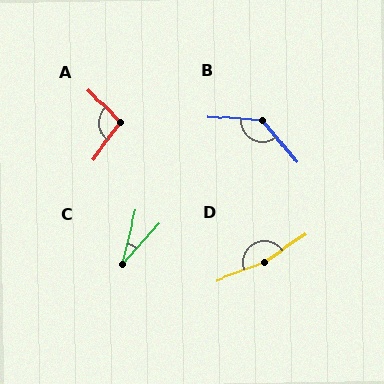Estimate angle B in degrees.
Approximately 133 degrees.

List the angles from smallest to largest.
C (27°), A (99°), B (133°), D (167°).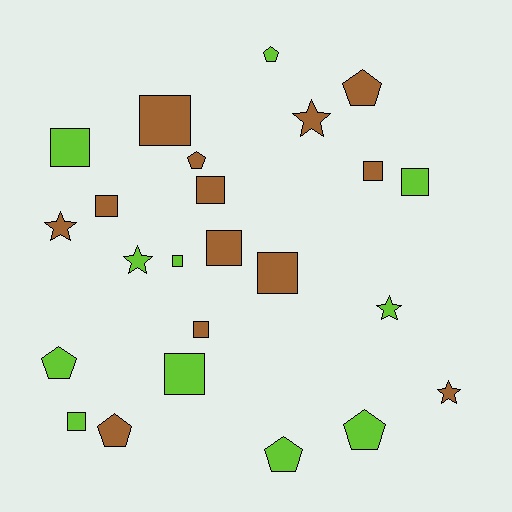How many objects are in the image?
There are 24 objects.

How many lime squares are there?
There are 5 lime squares.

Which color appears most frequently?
Brown, with 13 objects.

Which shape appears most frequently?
Square, with 12 objects.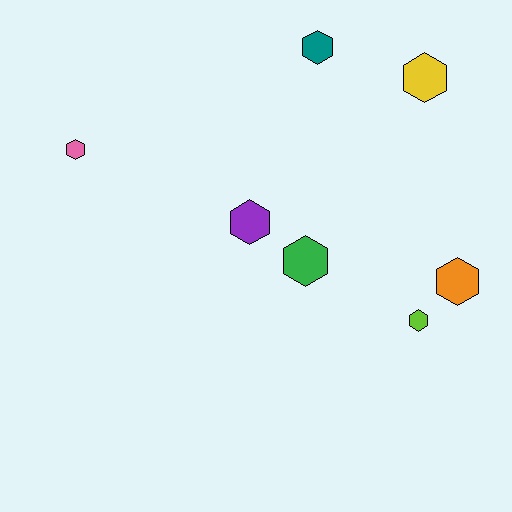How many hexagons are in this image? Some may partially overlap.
There are 7 hexagons.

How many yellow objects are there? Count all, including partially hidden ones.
There is 1 yellow object.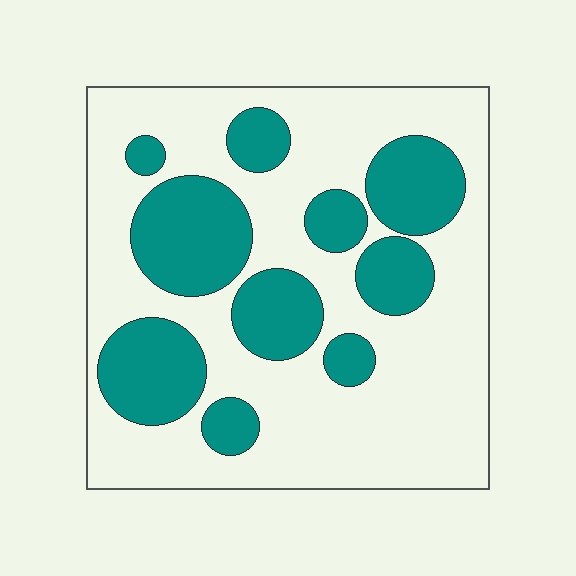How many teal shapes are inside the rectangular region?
10.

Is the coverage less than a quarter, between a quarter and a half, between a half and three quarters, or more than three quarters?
Between a quarter and a half.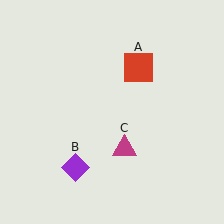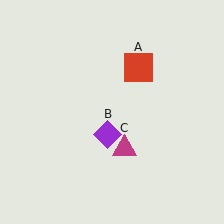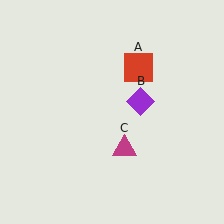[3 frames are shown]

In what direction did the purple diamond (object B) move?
The purple diamond (object B) moved up and to the right.